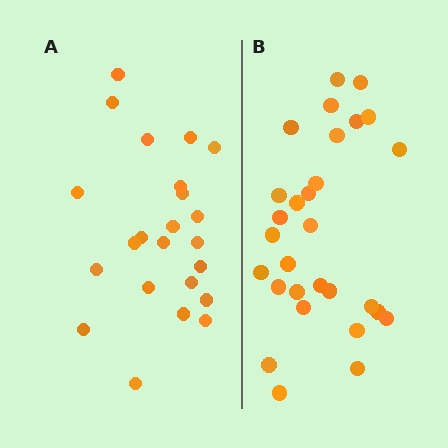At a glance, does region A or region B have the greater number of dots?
Region B (the right region) has more dots.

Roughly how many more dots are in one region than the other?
Region B has about 6 more dots than region A.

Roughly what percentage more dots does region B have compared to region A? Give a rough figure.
About 25% more.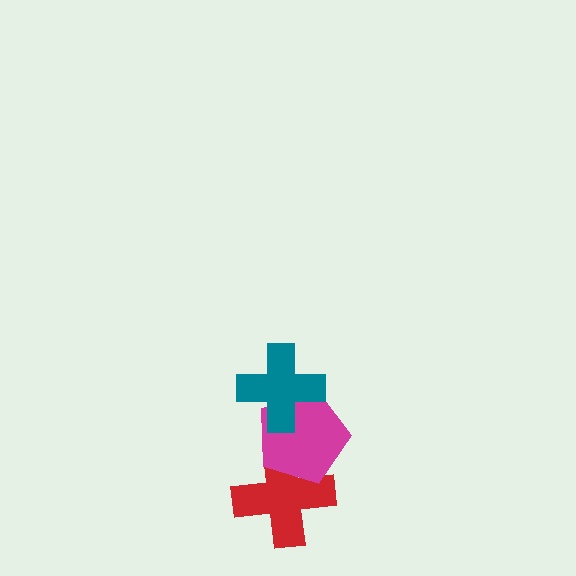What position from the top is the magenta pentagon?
The magenta pentagon is 2nd from the top.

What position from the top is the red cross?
The red cross is 3rd from the top.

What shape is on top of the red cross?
The magenta pentagon is on top of the red cross.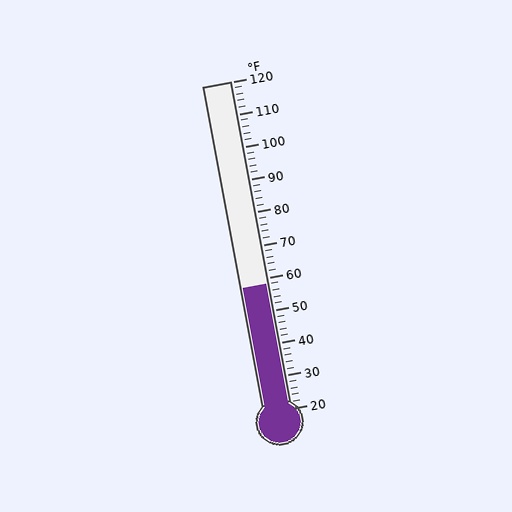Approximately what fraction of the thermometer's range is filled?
The thermometer is filled to approximately 40% of its range.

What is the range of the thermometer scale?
The thermometer scale ranges from 20°F to 120°F.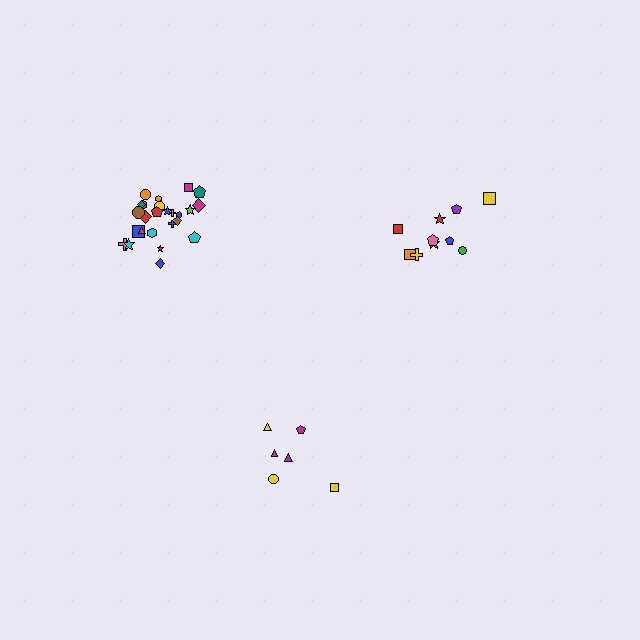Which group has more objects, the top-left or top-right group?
The top-left group.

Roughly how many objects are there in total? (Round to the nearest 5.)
Roughly 40 objects in total.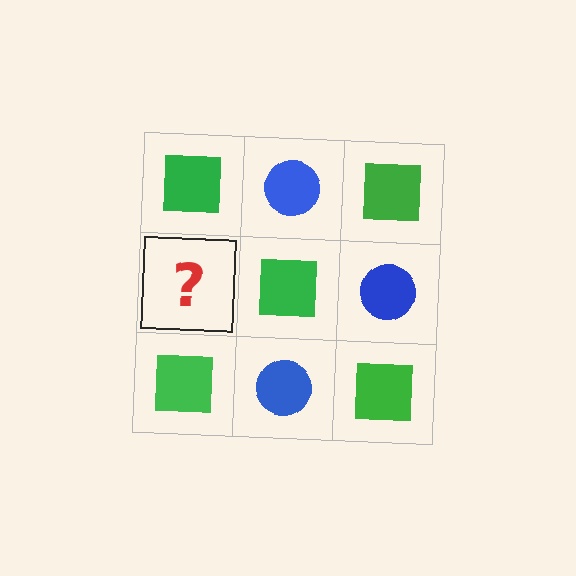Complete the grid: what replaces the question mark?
The question mark should be replaced with a blue circle.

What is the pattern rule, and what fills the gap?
The rule is that it alternates green square and blue circle in a checkerboard pattern. The gap should be filled with a blue circle.